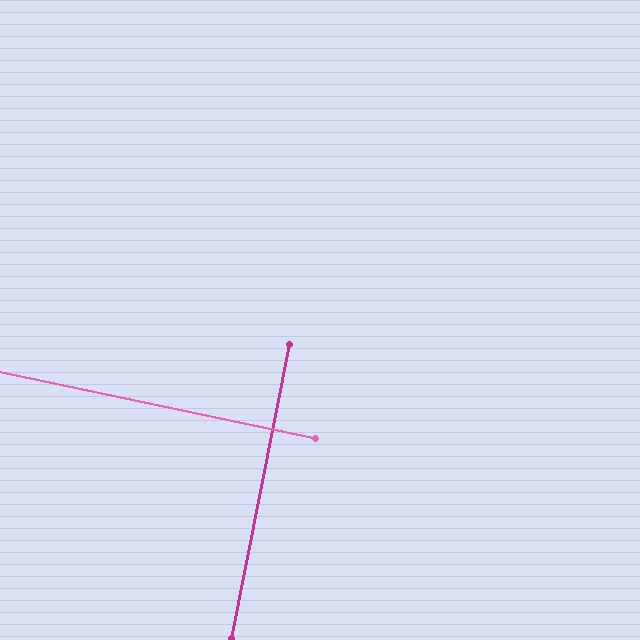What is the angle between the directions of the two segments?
Approximately 89 degrees.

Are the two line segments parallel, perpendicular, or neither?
Perpendicular — they meet at approximately 89°.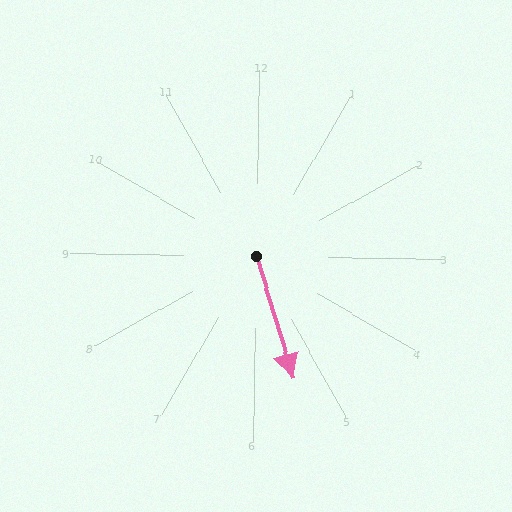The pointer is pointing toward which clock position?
Roughly 5 o'clock.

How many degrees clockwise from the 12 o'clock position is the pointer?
Approximately 162 degrees.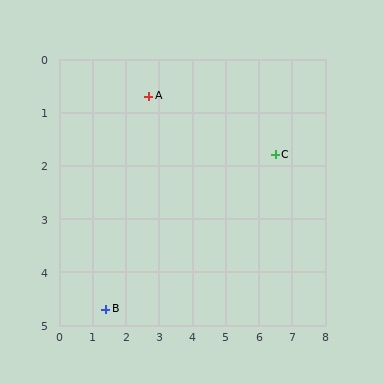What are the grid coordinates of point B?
Point B is at approximately (1.4, 4.7).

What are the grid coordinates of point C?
Point C is at approximately (6.5, 1.8).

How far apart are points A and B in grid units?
Points A and B are about 4.2 grid units apart.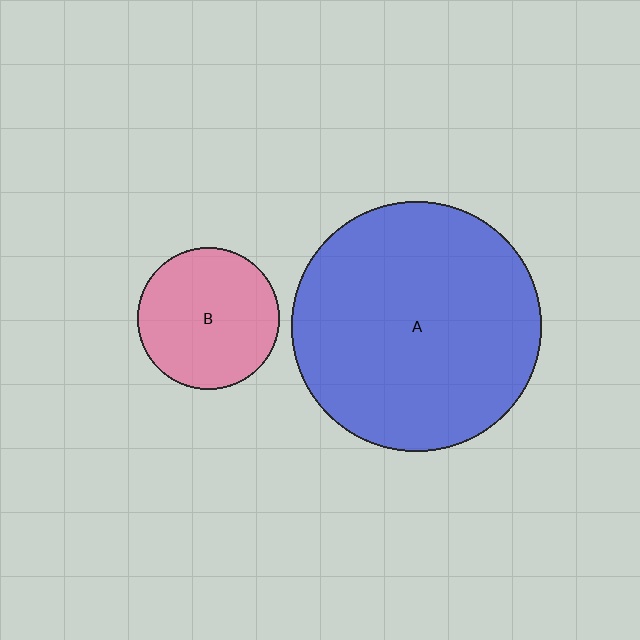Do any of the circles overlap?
No, none of the circles overlap.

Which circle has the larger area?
Circle A (blue).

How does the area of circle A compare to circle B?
Approximately 3.1 times.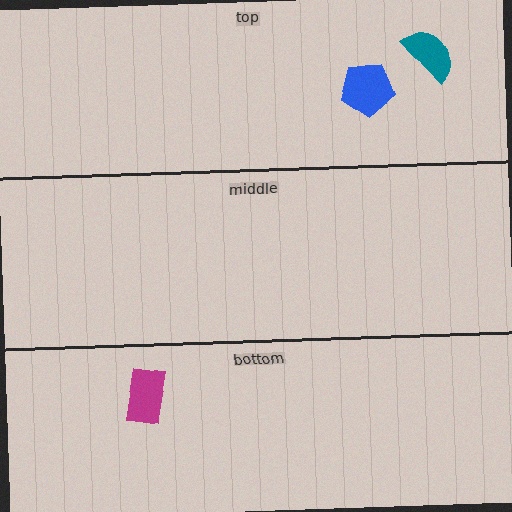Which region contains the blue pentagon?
The top region.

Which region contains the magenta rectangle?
The bottom region.